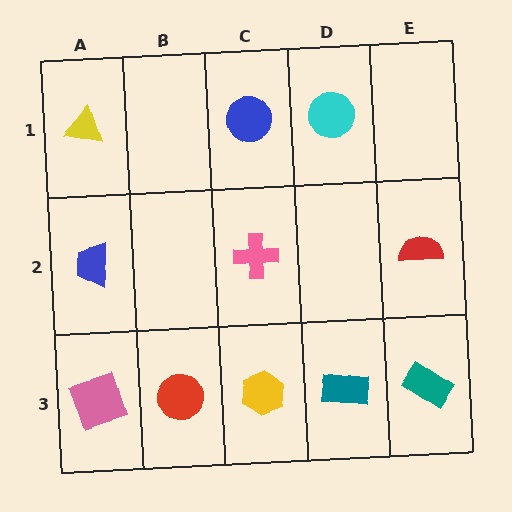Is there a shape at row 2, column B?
No, that cell is empty.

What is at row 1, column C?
A blue circle.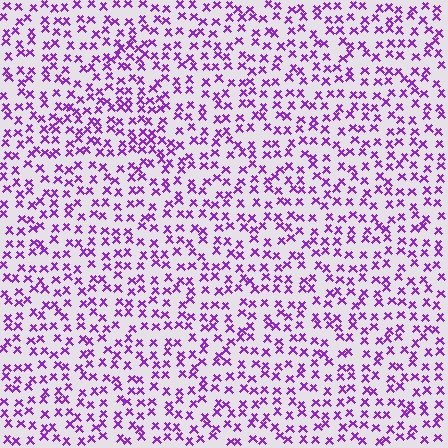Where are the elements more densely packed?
The elements are more densely packed inside the triangle boundary.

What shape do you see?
I see a triangle.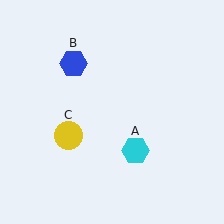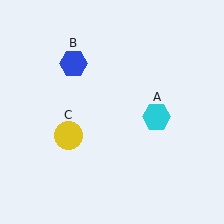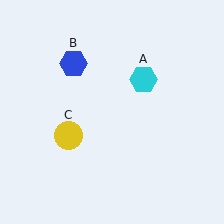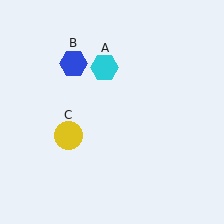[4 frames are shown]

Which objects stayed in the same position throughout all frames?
Blue hexagon (object B) and yellow circle (object C) remained stationary.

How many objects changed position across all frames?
1 object changed position: cyan hexagon (object A).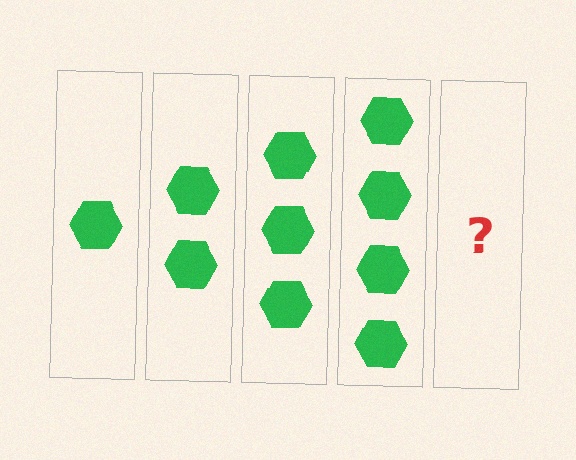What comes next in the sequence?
The next element should be 5 hexagons.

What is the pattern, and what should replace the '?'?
The pattern is that each step adds one more hexagon. The '?' should be 5 hexagons.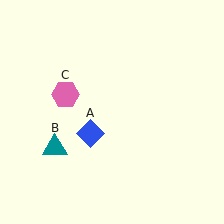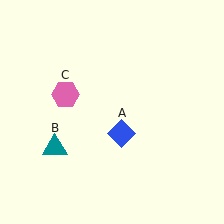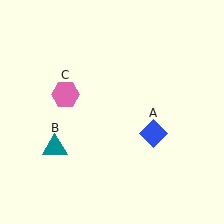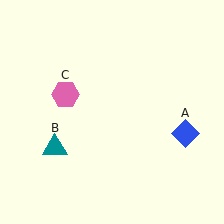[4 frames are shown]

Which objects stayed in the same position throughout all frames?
Teal triangle (object B) and pink hexagon (object C) remained stationary.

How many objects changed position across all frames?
1 object changed position: blue diamond (object A).